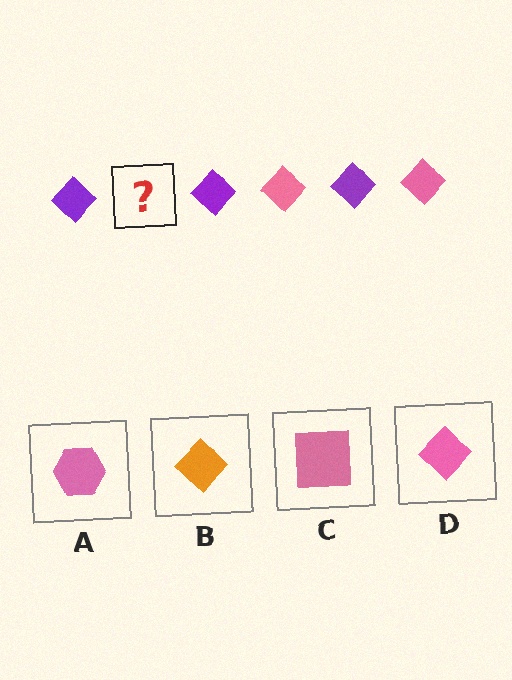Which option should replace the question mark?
Option D.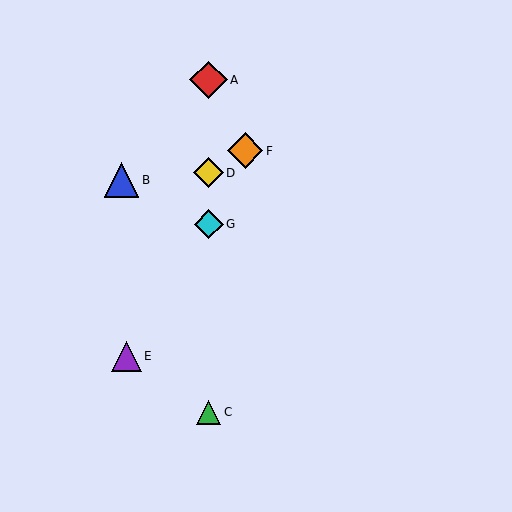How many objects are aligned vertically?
4 objects (A, C, D, G) are aligned vertically.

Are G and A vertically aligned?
Yes, both are at x≈209.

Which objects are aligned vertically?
Objects A, C, D, G are aligned vertically.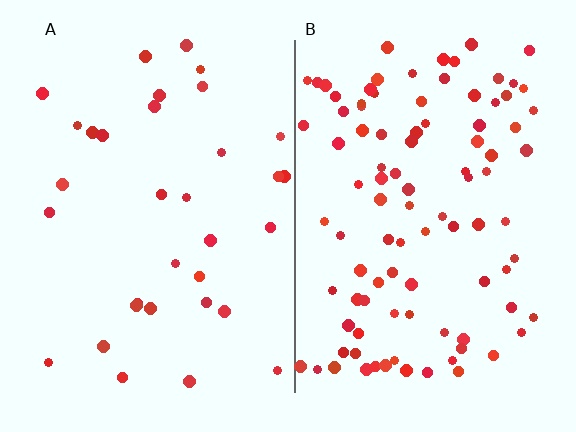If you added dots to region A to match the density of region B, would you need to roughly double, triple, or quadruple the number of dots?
Approximately triple.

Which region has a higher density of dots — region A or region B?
B (the right).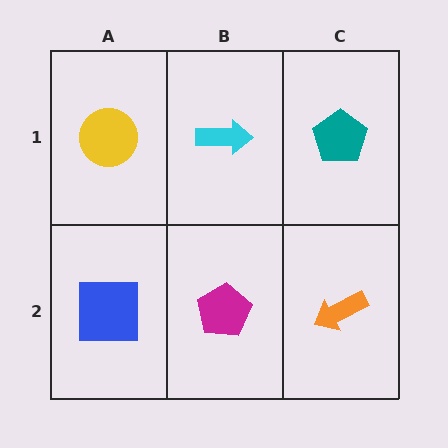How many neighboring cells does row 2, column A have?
2.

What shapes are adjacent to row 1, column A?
A blue square (row 2, column A), a cyan arrow (row 1, column B).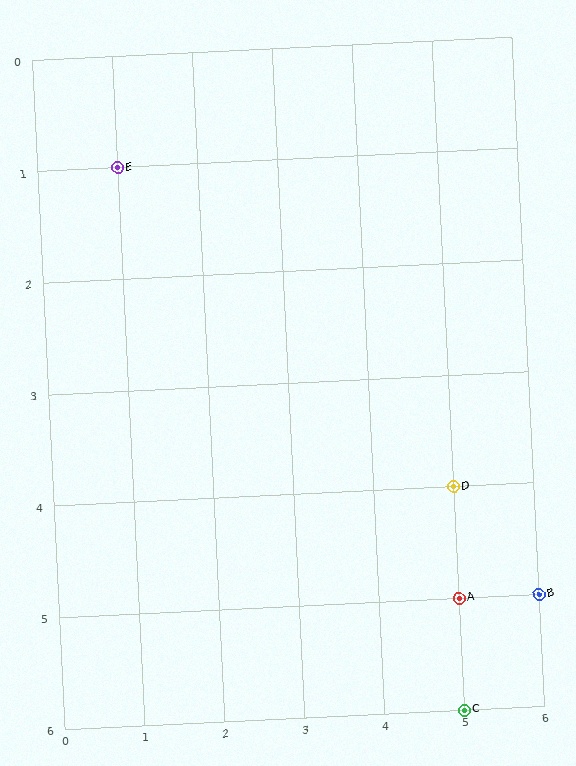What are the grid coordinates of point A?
Point A is at grid coordinates (5, 5).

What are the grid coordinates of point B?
Point B is at grid coordinates (6, 5).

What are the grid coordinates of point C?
Point C is at grid coordinates (5, 6).